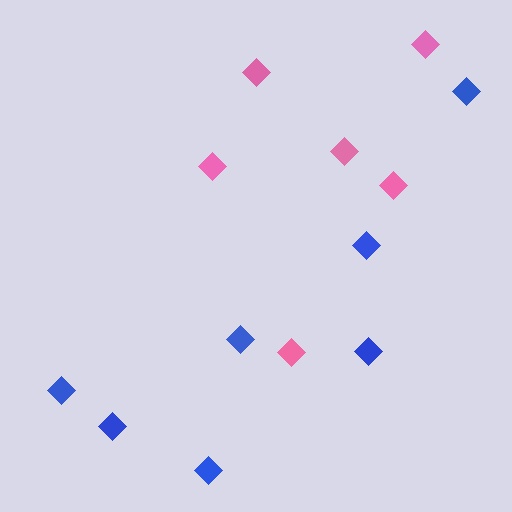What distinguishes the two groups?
There are 2 groups: one group of pink diamonds (6) and one group of blue diamonds (7).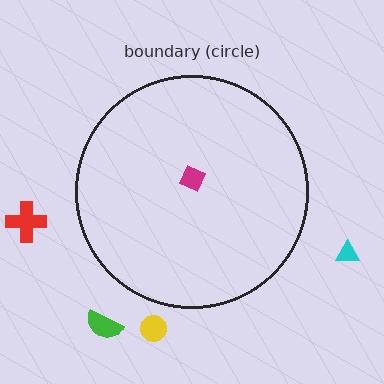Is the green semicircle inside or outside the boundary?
Outside.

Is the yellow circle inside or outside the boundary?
Outside.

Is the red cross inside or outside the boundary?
Outside.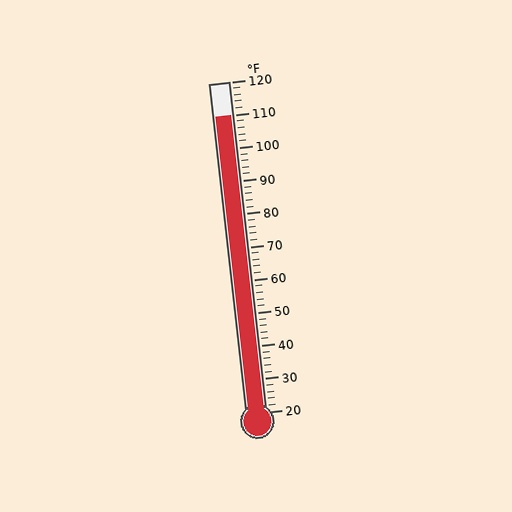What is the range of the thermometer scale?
The thermometer scale ranges from 20°F to 120°F.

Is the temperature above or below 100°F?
The temperature is above 100°F.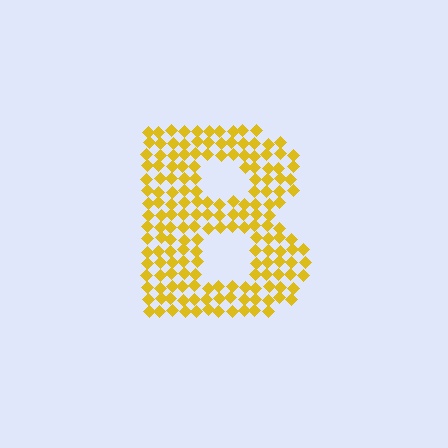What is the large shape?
The large shape is the letter B.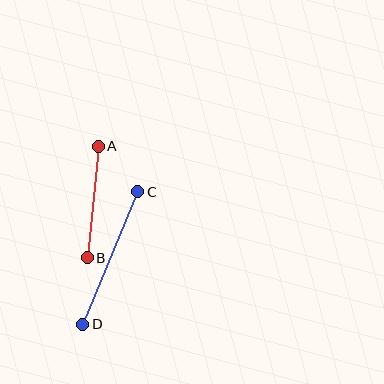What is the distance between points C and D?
The distance is approximately 143 pixels.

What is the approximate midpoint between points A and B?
The midpoint is at approximately (93, 202) pixels.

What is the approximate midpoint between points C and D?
The midpoint is at approximately (110, 258) pixels.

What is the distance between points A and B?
The distance is approximately 112 pixels.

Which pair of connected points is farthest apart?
Points C and D are farthest apart.